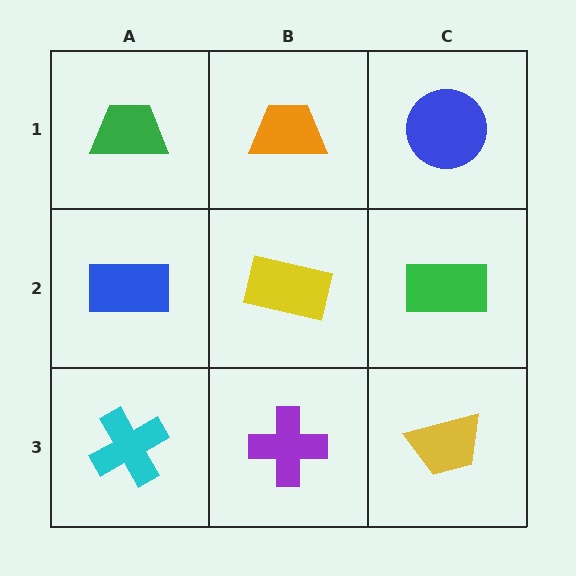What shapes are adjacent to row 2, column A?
A green trapezoid (row 1, column A), a cyan cross (row 3, column A), a yellow rectangle (row 2, column B).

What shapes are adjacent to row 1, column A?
A blue rectangle (row 2, column A), an orange trapezoid (row 1, column B).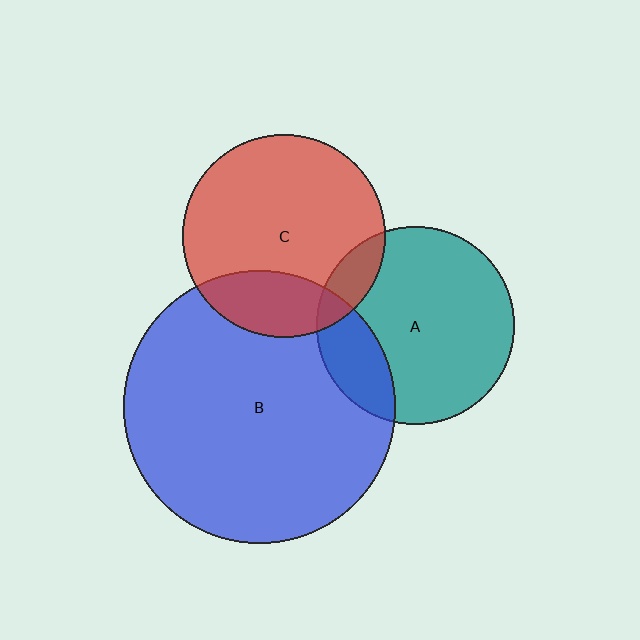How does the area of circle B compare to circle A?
Approximately 1.9 times.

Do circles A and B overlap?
Yes.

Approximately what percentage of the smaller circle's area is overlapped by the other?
Approximately 20%.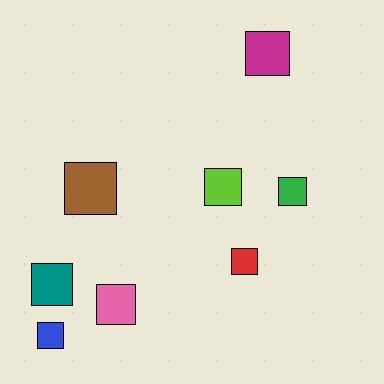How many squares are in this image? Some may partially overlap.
There are 8 squares.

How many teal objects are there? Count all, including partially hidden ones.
There is 1 teal object.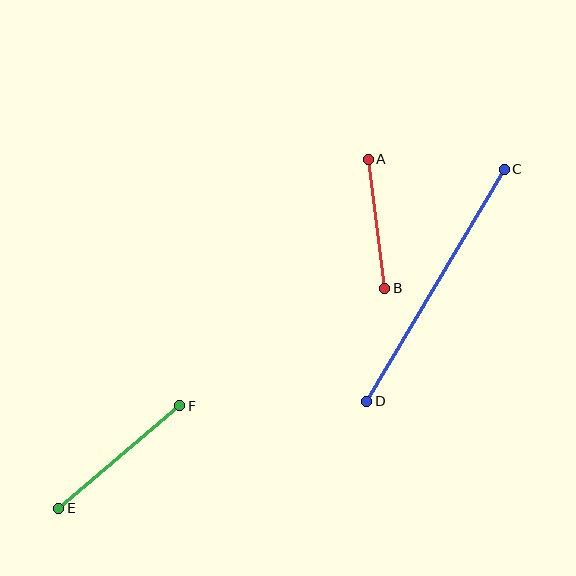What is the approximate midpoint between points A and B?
The midpoint is at approximately (377, 224) pixels.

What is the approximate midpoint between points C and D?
The midpoint is at approximately (436, 285) pixels.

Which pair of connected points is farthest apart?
Points C and D are farthest apart.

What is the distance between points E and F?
The distance is approximately 159 pixels.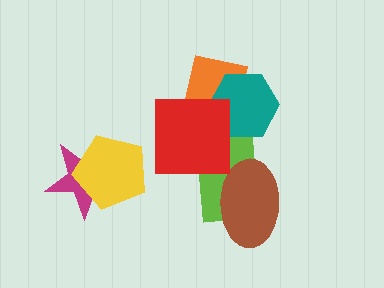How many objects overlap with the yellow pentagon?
1 object overlaps with the yellow pentagon.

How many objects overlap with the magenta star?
1 object overlaps with the magenta star.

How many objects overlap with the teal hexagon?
3 objects overlap with the teal hexagon.